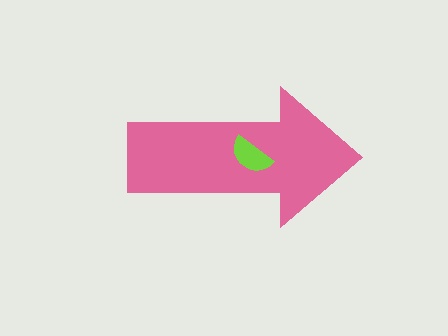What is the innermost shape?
The lime semicircle.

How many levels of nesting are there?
2.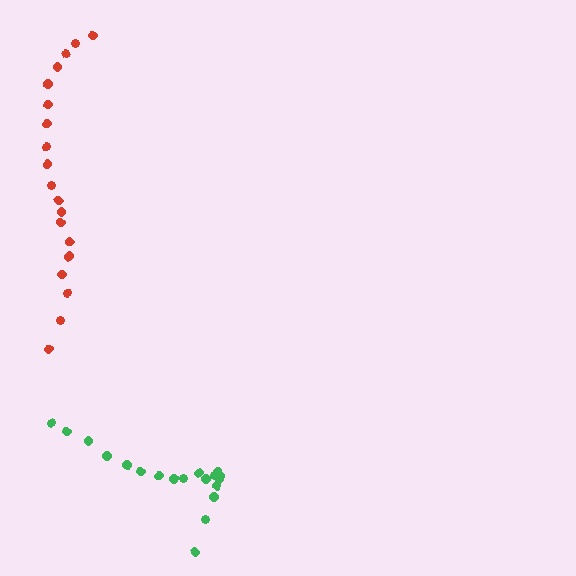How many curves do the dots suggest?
There are 2 distinct paths.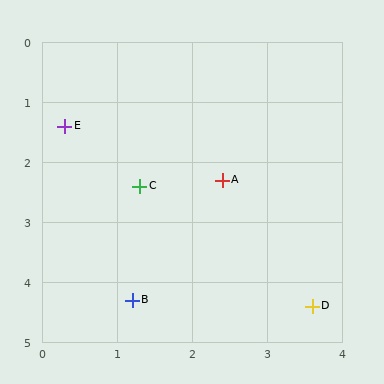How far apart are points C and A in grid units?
Points C and A are about 1.1 grid units apart.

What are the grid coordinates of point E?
Point E is at approximately (0.3, 1.4).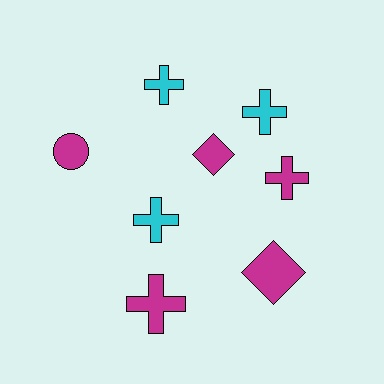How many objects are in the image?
There are 8 objects.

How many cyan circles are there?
There are no cyan circles.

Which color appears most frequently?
Magenta, with 5 objects.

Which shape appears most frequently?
Cross, with 5 objects.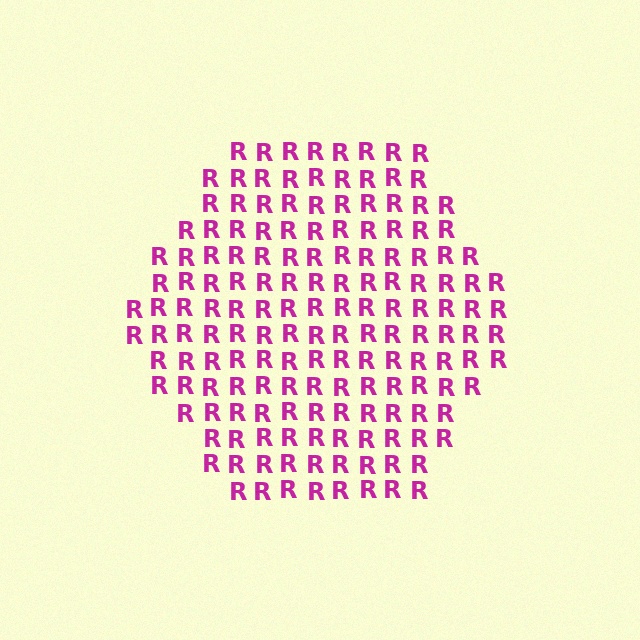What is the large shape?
The large shape is a hexagon.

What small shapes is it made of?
It is made of small letter R's.